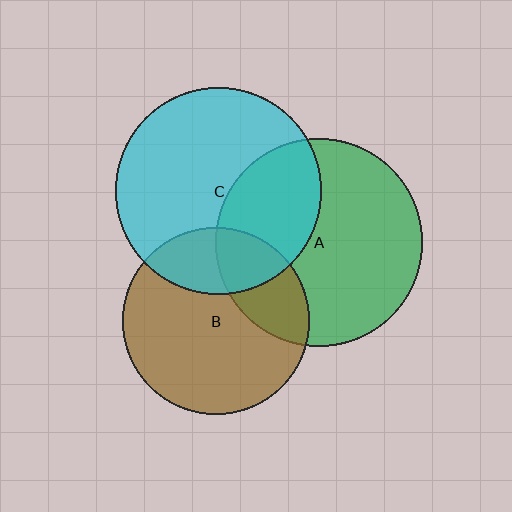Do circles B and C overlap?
Yes.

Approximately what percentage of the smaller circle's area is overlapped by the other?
Approximately 25%.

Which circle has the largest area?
Circle A (green).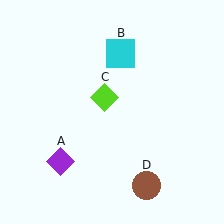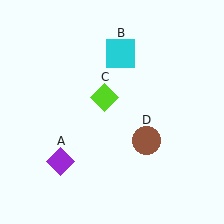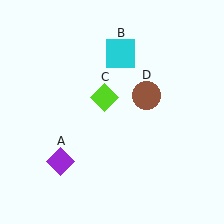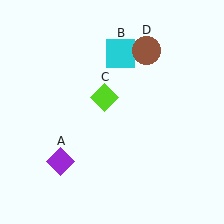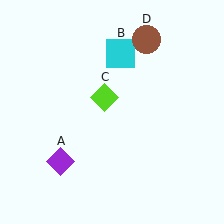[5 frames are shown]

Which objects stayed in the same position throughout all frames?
Purple diamond (object A) and cyan square (object B) and lime diamond (object C) remained stationary.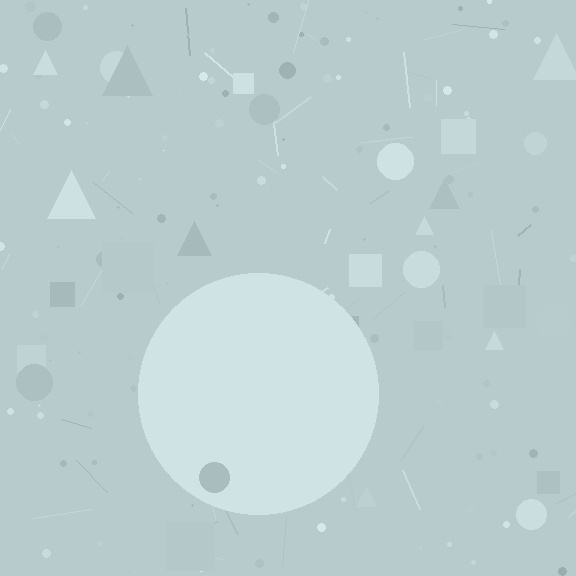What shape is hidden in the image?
A circle is hidden in the image.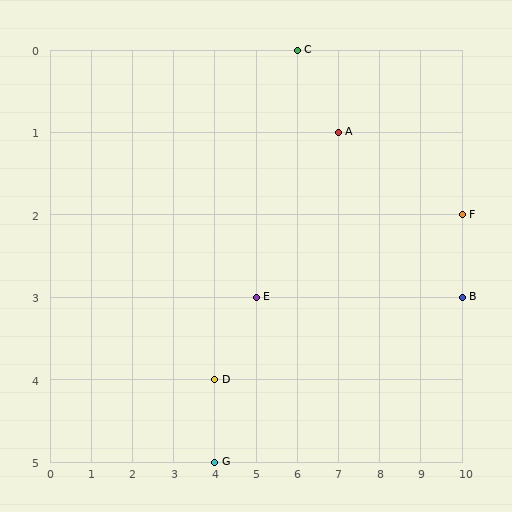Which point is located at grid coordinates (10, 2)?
Point F is at (10, 2).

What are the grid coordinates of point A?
Point A is at grid coordinates (7, 1).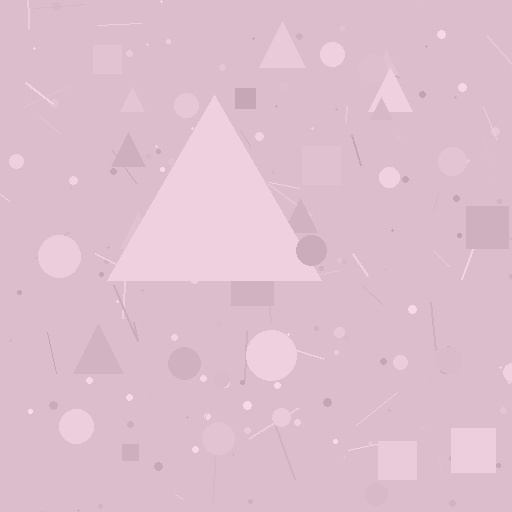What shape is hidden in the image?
A triangle is hidden in the image.